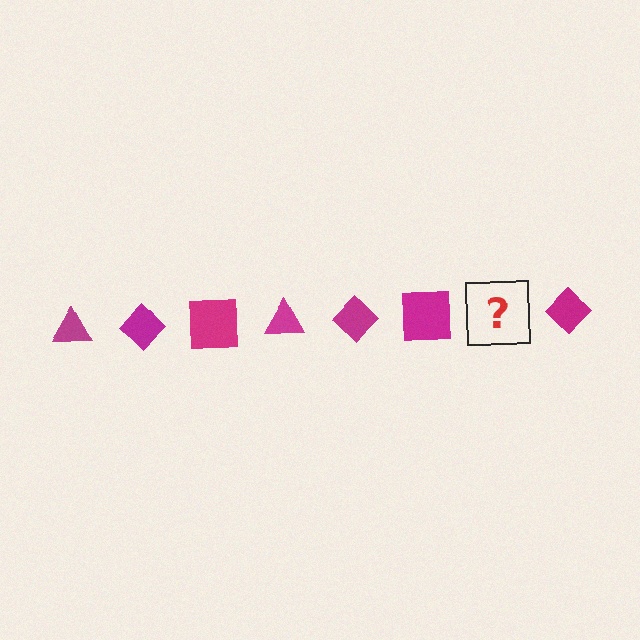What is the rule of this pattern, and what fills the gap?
The rule is that the pattern cycles through triangle, diamond, square shapes in magenta. The gap should be filled with a magenta triangle.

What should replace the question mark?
The question mark should be replaced with a magenta triangle.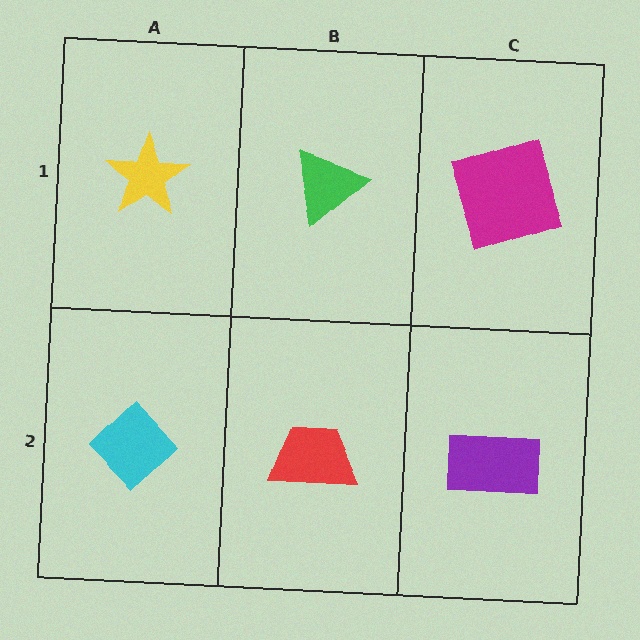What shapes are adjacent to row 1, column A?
A cyan diamond (row 2, column A), a green triangle (row 1, column B).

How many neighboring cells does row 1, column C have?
2.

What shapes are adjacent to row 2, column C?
A magenta square (row 1, column C), a red trapezoid (row 2, column B).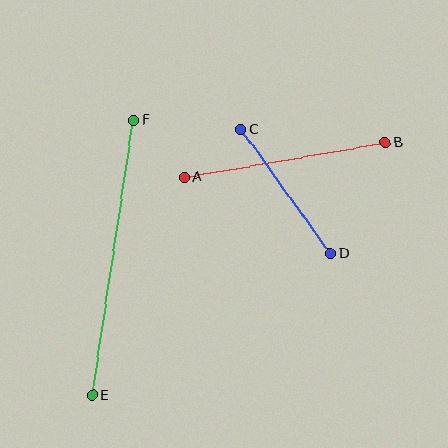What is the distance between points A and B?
The distance is approximately 204 pixels.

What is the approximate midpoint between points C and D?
The midpoint is at approximately (286, 191) pixels.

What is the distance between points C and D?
The distance is approximately 153 pixels.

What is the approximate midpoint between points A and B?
The midpoint is at approximately (285, 160) pixels.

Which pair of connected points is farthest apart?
Points E and F are farthest apart.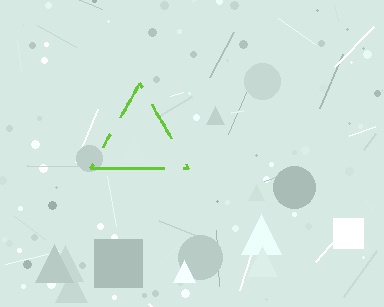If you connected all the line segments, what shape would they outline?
They would outline a triangle.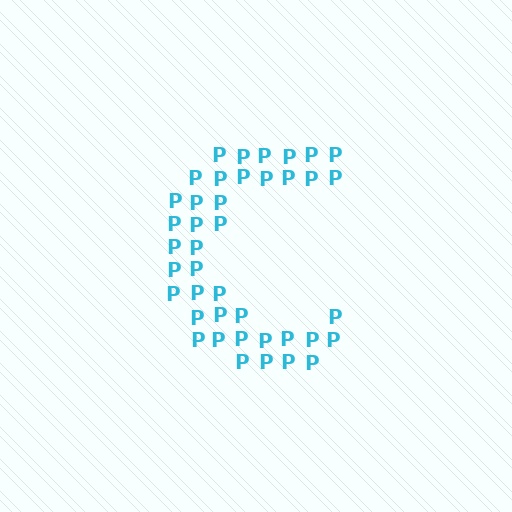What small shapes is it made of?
It is made of small letter P's.